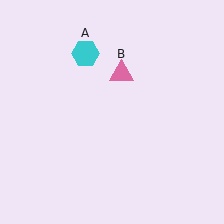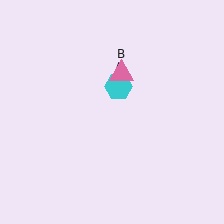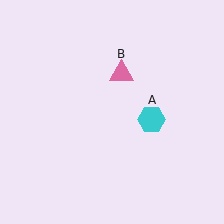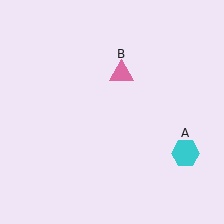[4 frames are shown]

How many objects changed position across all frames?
1 object changed position: cyan hexagon (object A).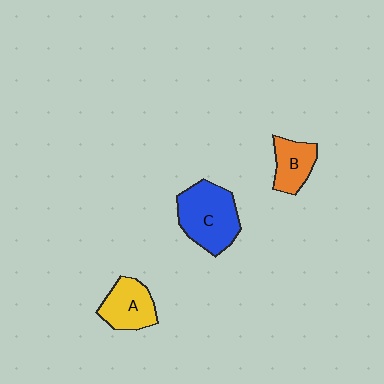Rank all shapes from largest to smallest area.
From largest to smallest: C (blue), A (yellow), B (orange).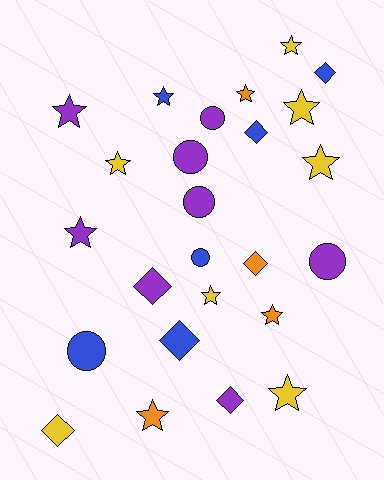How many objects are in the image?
There are 25 objects.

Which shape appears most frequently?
Star, with 12 objects.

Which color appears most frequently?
Purple, with 8 objects.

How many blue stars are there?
There is 1 blue star.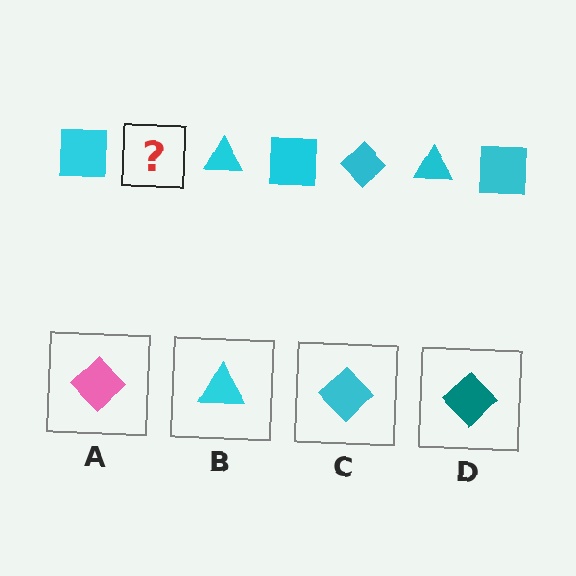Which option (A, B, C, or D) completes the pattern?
C.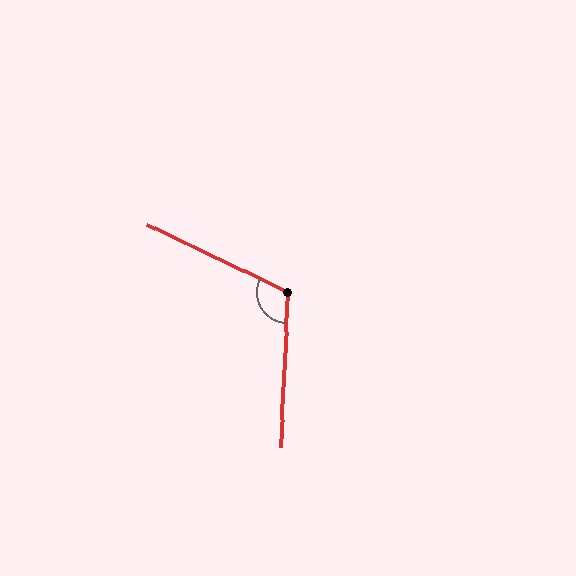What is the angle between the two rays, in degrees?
Approximately 113 degrees.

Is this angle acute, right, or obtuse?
It is obtuse.